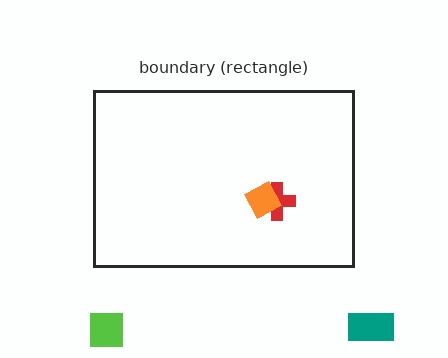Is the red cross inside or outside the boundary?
Inside.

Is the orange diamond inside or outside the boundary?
Inside.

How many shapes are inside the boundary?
2 inside, 2 outside.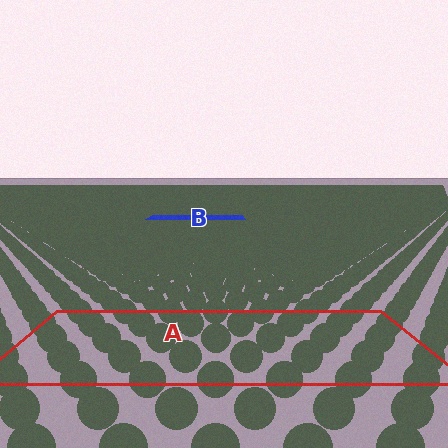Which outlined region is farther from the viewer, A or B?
Region B is farther from the viewer — the texture elements inside it appear smaller and more densely packed.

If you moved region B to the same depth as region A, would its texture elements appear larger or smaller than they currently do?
They would appear larger. At a closer depth, the same texture elements are projected at a bigger on-screen size.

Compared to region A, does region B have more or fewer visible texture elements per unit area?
Region B has more texture elements per unit area — they are packed more densely because it is farther away.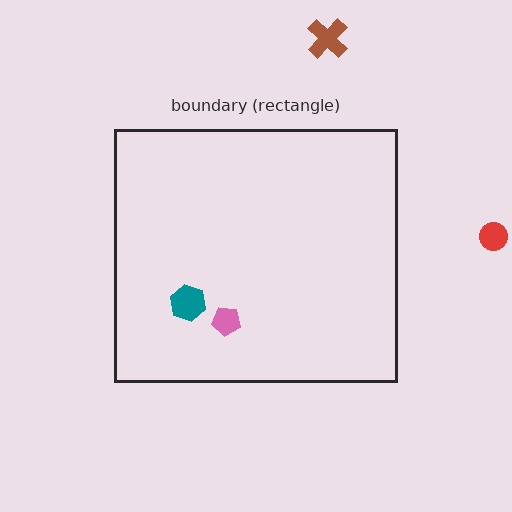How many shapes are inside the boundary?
2 inside, 2 outside.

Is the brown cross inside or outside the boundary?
Outside.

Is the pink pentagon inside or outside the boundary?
Inside.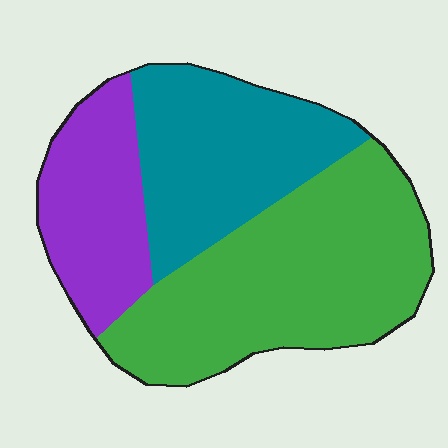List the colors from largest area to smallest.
From largest to smallest: green, teal, purple.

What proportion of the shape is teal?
Teal covers roughly 30% of the shape.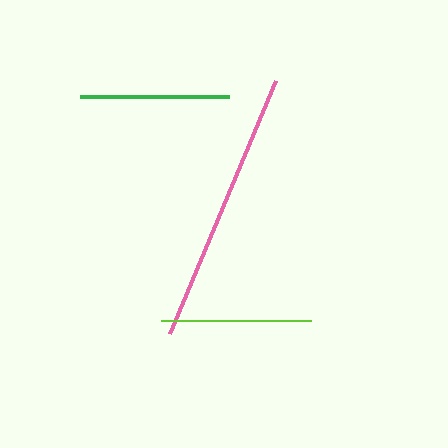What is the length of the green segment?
The green segment is approximately 149 pixels long.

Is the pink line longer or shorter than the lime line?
The pink line is longer than the lime line.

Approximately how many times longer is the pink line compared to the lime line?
The pink line is approximately 1.8 times the length of the lime line.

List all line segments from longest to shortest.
From longest to shortest: pink, lime, green.